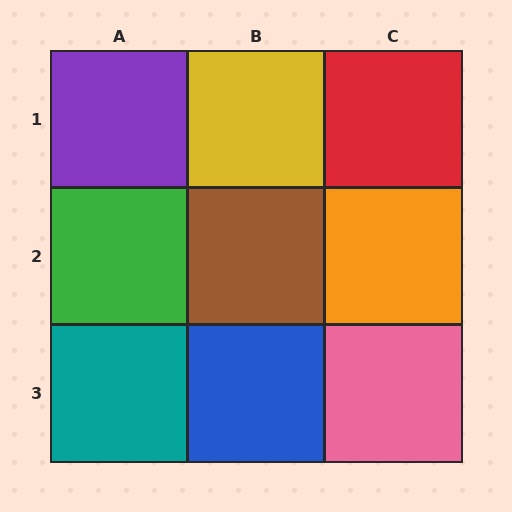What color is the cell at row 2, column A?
Green.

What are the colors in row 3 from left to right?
Teal, blue, pink.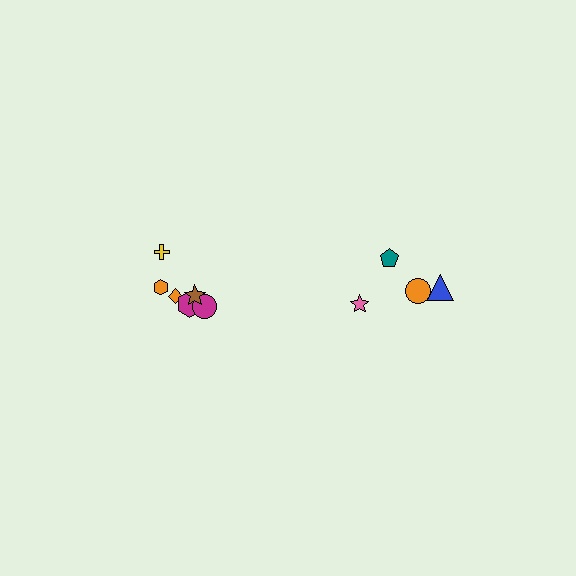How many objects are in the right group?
There are 4 objects.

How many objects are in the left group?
There are 6 objects.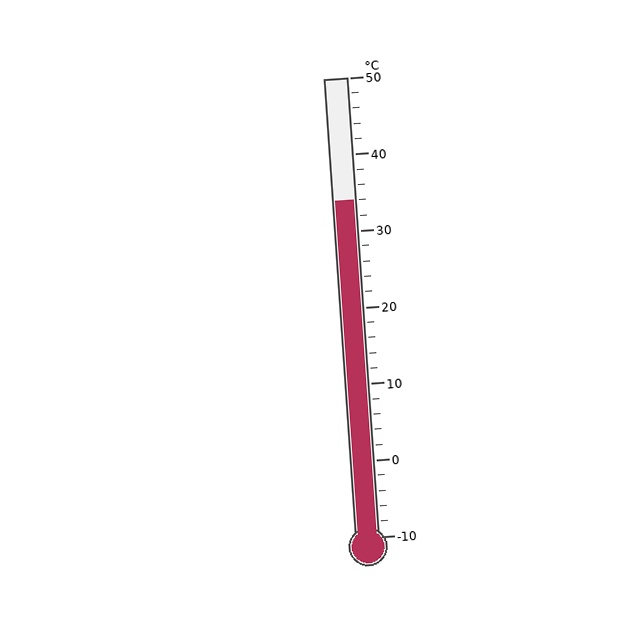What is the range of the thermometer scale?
The thermometer scale ranges from -10°C to 50°C.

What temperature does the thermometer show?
The thermometer shows approximately 34°C.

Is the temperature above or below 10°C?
The temperature is above 10°C.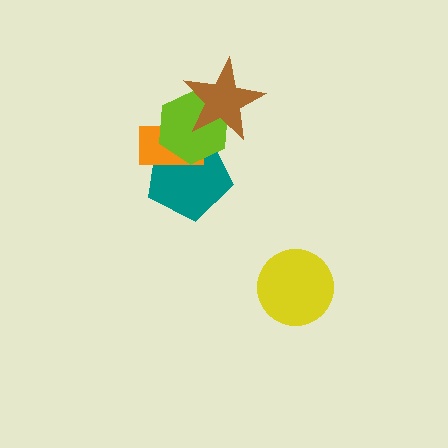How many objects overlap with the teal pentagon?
2 objects overlap with the teal pentagon.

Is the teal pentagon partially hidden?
Yes, it is partially covered by another shape.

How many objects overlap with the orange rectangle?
3 objects overlap with the orange rectangle.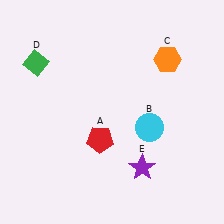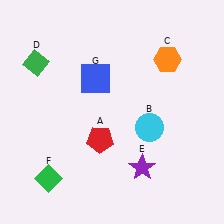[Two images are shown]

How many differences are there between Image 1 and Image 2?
There are 2 differences between the two images.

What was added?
A green diamond (F), a blue square (G) were added in Image 2.